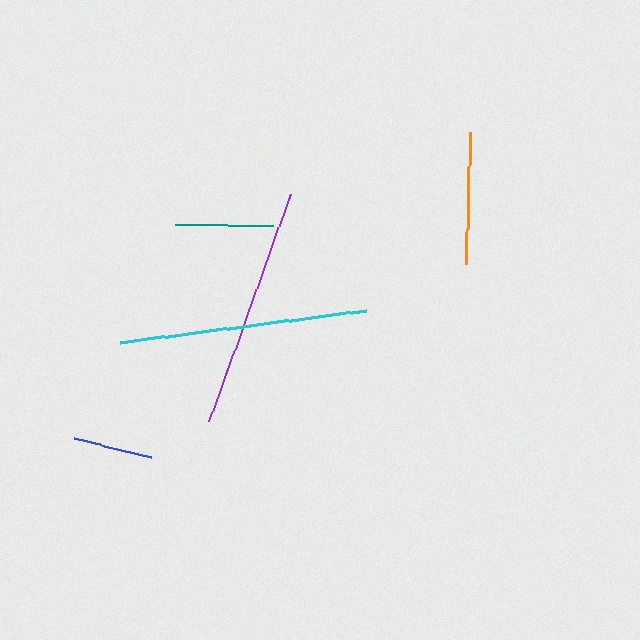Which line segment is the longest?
The cyan line is the longest at approximately 248 pixels.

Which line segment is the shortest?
The blue line is the shortest at approximately 79 pixels.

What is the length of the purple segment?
The purple segment is approximately 243 pixels long.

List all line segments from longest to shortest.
From longest to shortest: cyan, purple, orange, teal, blue.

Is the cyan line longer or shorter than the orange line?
The cyan line is longer than the orange line.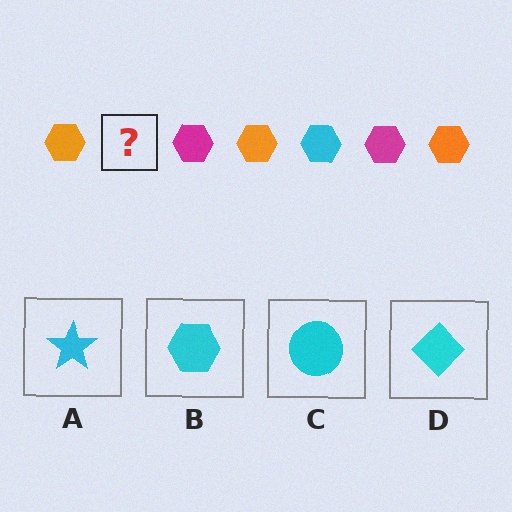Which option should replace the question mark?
Option B.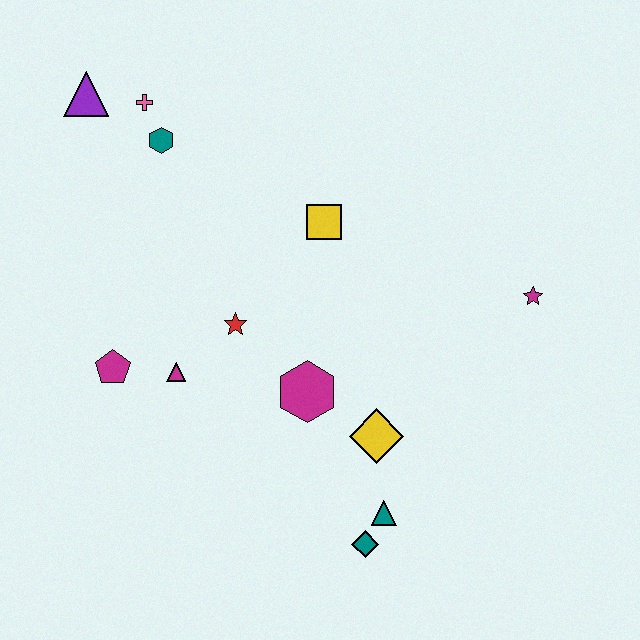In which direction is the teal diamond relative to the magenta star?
The teal diamond is below the magenta star.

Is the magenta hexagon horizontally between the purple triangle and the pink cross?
No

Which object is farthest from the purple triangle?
The teal diamond is farthest from the purple triangle.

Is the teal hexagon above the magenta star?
Yes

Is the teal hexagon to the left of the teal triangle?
Yes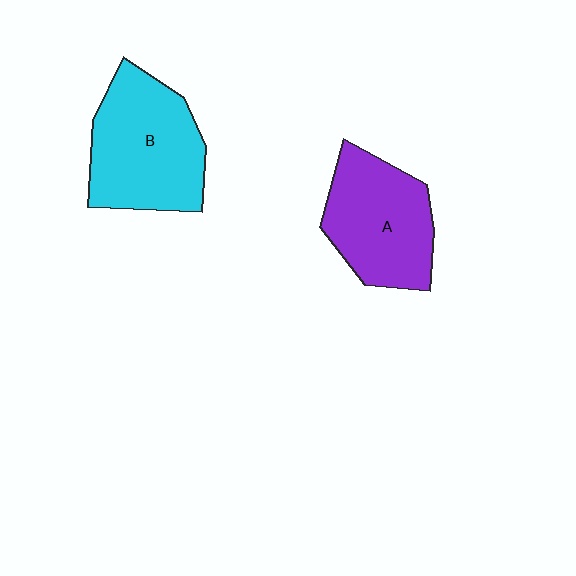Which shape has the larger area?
Shape B (cyan).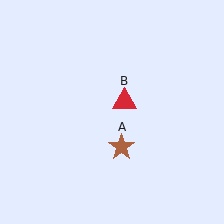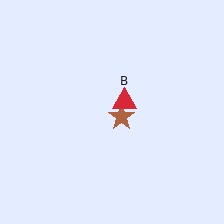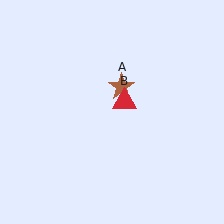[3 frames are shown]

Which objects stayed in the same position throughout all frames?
Red triangle (object B) remained stationary.